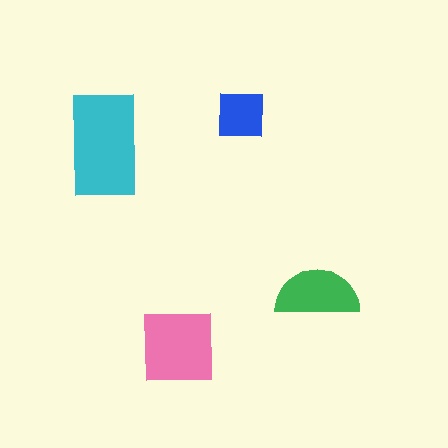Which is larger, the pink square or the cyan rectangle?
The cyan rectangle.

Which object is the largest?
The cyan rectangle.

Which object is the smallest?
The blue square.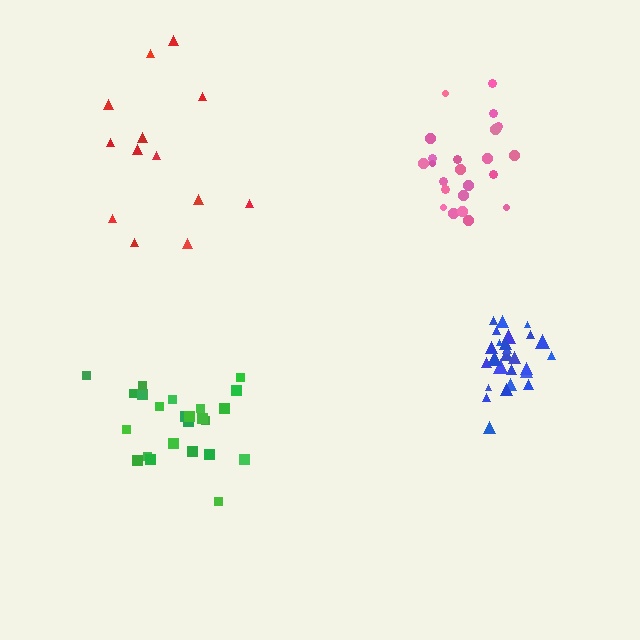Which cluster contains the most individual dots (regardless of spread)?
Blue (29).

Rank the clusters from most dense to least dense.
blue, pink, green, red.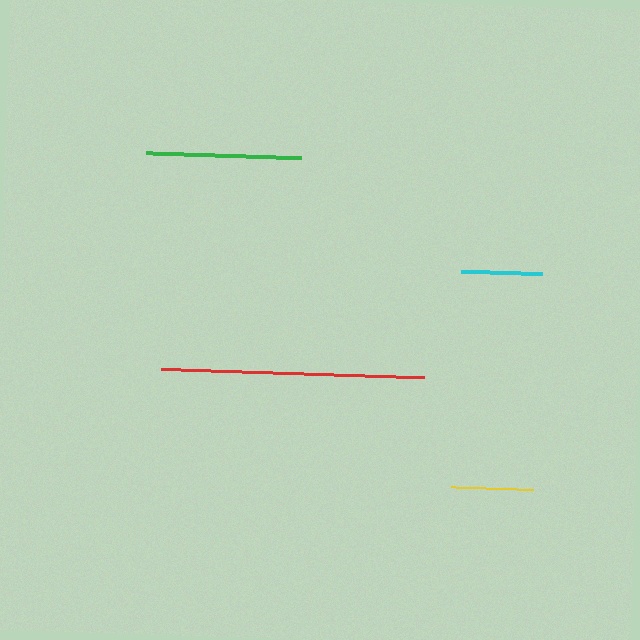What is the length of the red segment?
The red segment is approximately 263 pixels long.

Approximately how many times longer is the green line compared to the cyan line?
The green line is approximately 1.9 times the length of the cyan line.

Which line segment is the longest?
The red line is the longest at approximately 263 pixels.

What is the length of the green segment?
The green segment is approximately 155 pixels long.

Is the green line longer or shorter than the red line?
The red line is longer than the green line.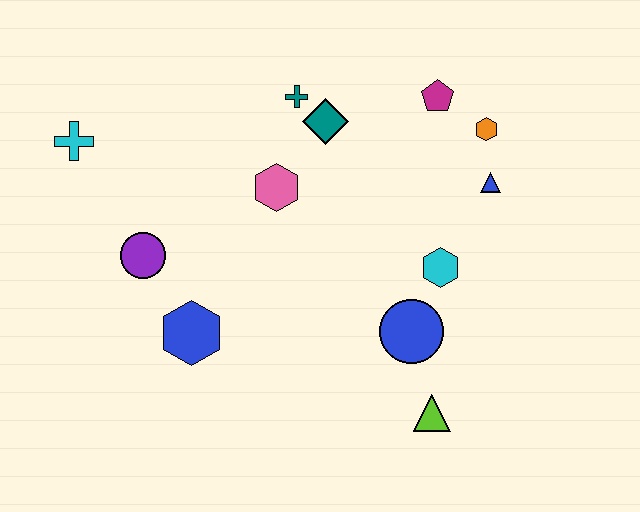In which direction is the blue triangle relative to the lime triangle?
The blue triangle is above the lime triangle.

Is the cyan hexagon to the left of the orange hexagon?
Yes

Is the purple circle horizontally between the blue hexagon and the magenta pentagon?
No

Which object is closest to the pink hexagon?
The teal diamond is closest to the pink hexagon.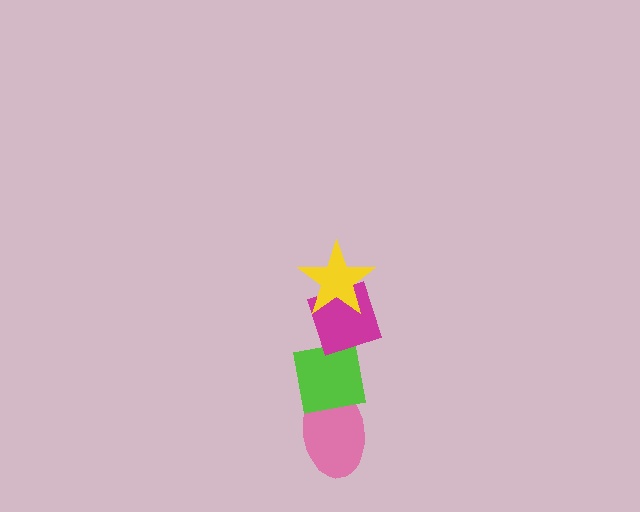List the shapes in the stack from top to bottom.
From top to bottom: the yellow star, the magenta diamond, the lime square, the pink ellipse.